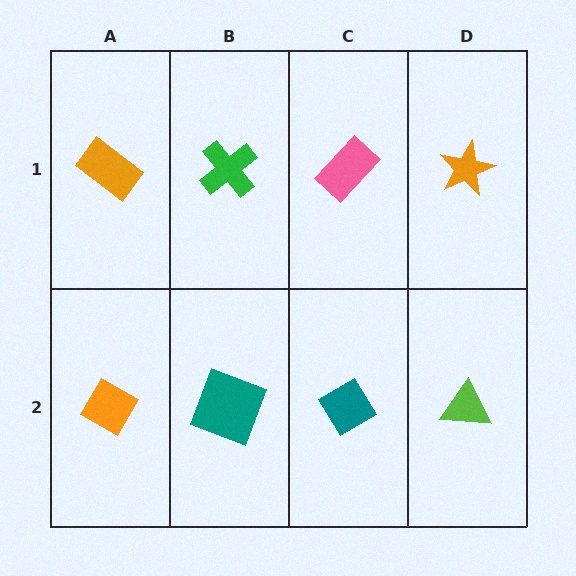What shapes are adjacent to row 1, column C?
A teal diamond (row 2, column C), a green cross (row 1, column B), an orange star (row 1, column D).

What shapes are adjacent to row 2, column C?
A pink rectangle (row 1, column C), a teal square (row 2, column B), a lime triangle (row 2, column D).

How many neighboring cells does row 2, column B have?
3.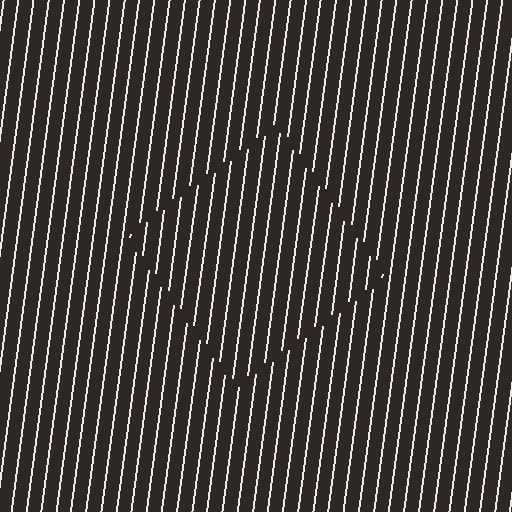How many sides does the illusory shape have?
4 sides — the line-ends trace a square.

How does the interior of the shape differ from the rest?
The interior of the shape contains the same grating, shifted by half a period — the contour is defined by the phase discontinuity where line-ends from the inner and outer gratings abut.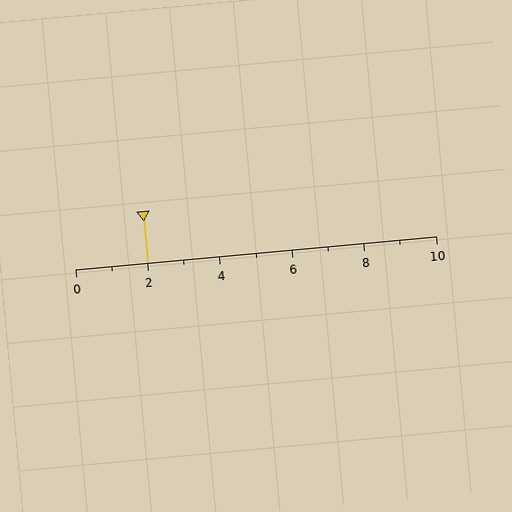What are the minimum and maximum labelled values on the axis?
The axis runs from 0 to 10.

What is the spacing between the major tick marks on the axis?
The major ticks are spaced 2 apart.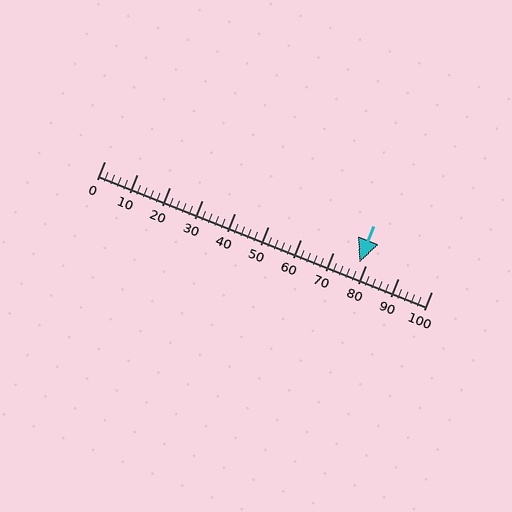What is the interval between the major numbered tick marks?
The major tick marks are spaced 10 units apart.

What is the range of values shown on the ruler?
The ruler shows values from 0 to 100.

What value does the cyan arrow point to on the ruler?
The cyan arrow points to approximately 78.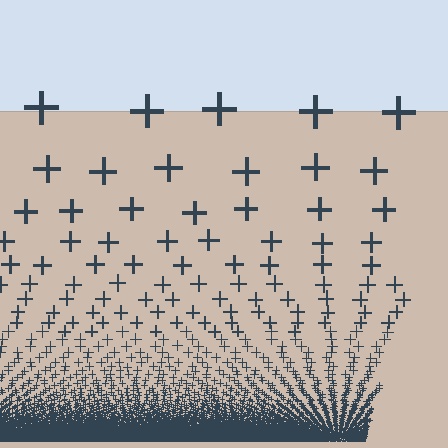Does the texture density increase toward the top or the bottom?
Density increases toward the bottom.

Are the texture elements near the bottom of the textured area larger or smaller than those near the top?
Smaller. The gradient is inverted — elements near the bottom are smaller and denser.